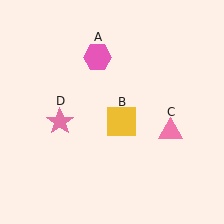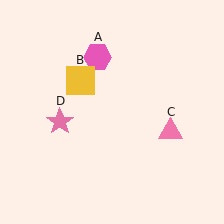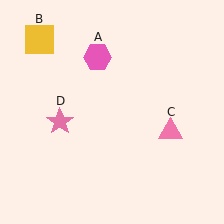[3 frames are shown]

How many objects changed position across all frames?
1 object changed position: yellow square (object B).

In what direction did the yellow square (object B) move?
The yellow square (object B) moved up and to the left.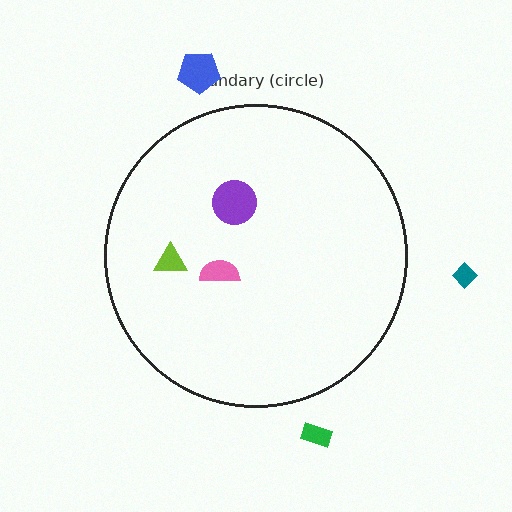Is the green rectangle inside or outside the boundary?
Outside.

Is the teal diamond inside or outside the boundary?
Outside.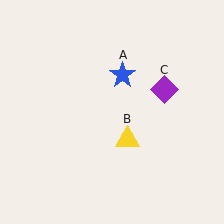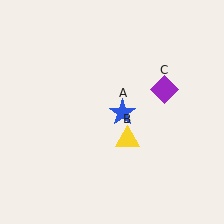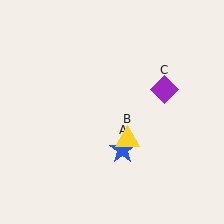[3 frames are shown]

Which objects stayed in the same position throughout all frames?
Yellow triangle (object B) and purple diamond (object C) remained stationary.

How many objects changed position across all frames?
1 object changed position: blue star (object A).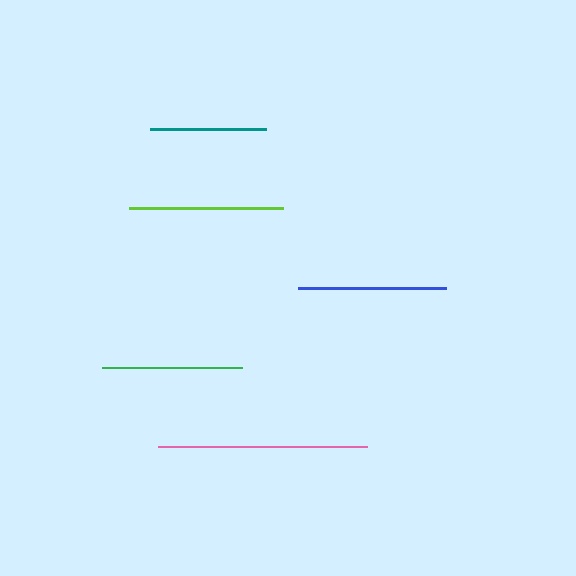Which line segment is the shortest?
The teal line is the shortest at approximately 117 pixels.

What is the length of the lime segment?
The lime segment is approximately 153 pixels long.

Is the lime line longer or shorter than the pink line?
The pink line is longer than the lime line.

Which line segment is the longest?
The pink line is the longest at approximately 210 pixels.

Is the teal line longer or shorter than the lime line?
The lime line is longer than the teal line.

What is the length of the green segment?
The green segment is approximately 140 pixels long.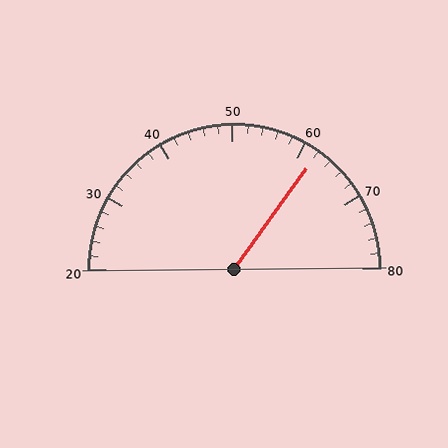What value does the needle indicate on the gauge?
The needle indicates approximately 62.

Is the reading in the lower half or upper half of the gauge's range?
The reading is in the upper half of the range (20 to 80).